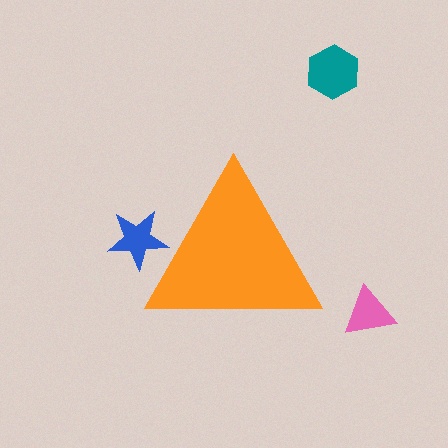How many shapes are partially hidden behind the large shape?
1 shape is partially hidden.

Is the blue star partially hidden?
Yes, the blue star is partially hidden behind the orange triangle.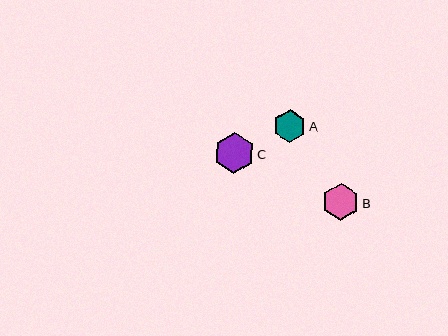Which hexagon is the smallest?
Hexagon A is the smallest with a size of approximately 33 pixels.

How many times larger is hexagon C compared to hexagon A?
Hexagon C is approximately 1.3 times the size of hexagon A.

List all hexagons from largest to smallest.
From largest to smallest: C, B, A.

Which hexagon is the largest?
Hexagon C is the largest with a size of approximately 41 pixels.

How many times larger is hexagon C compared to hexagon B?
Hexagon C is approximately 1.1 times the size of hexagon B.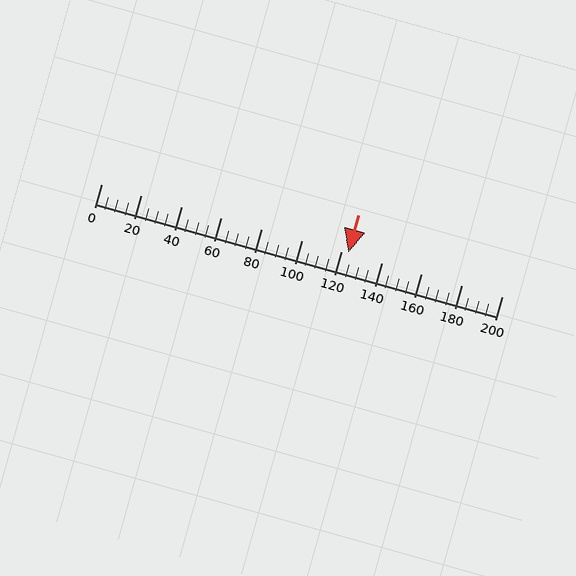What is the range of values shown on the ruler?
The ruler shows values from 0 to 200.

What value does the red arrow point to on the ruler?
The red arrow points to approximately 123.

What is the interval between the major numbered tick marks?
The major tick marks are spaced 20 units apart.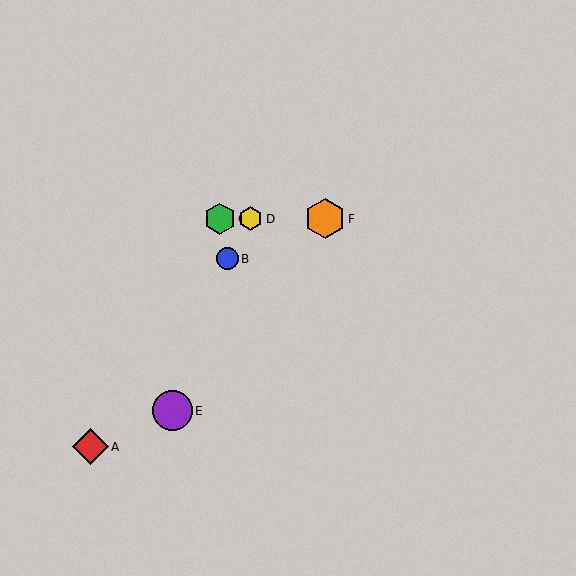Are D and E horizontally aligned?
No, D is at y≈219 and E is at y≈410.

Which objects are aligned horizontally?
Objects C, D, F are aligned horizontally.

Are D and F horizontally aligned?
Yes, both are at y≈219.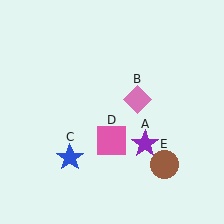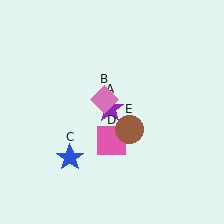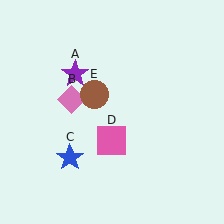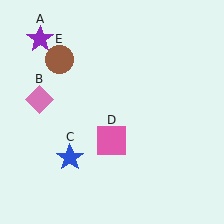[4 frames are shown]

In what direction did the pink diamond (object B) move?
The pink diamond (object B) moved left.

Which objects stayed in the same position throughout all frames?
Blue star (object C) and pink square (object D) remained stationary.